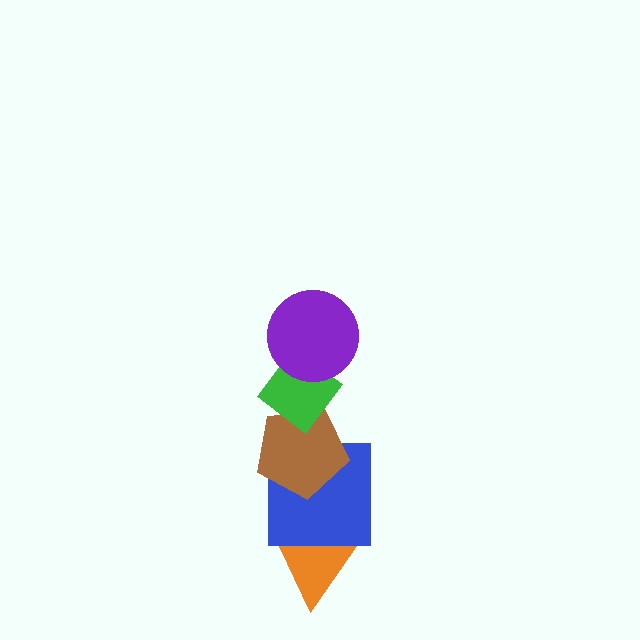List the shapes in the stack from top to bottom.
From top to bottom: the purple circle, the green diamond, the brown pentagon, the blue square, the orange triangle.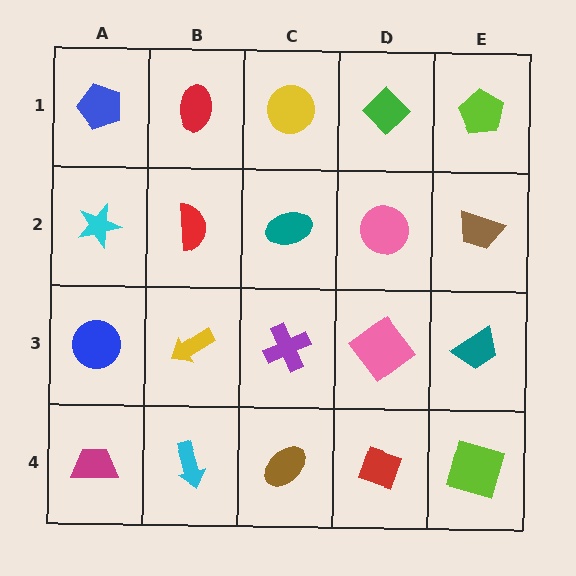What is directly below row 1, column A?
A cyan star.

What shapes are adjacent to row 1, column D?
A pink circle (row 2, column D), a yellow circle (row 1, column C), a lime pentagon (row 1, column E).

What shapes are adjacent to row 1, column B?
A red semicircle (row 2, column B), a blue pentagon (row 1, column A), a yellow circle (row 1, column C).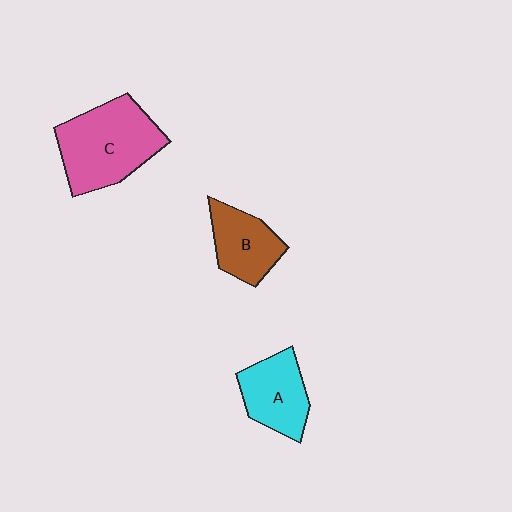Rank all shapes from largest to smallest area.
From largest to smallest: C (pink), A (cyan), B (brown).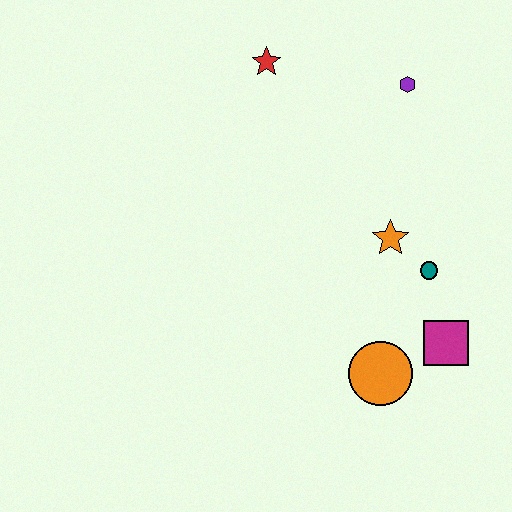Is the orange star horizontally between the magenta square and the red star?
Yes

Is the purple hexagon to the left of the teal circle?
Yes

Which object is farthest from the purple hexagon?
The orange circle is farthest from the purple hexagon.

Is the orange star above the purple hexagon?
No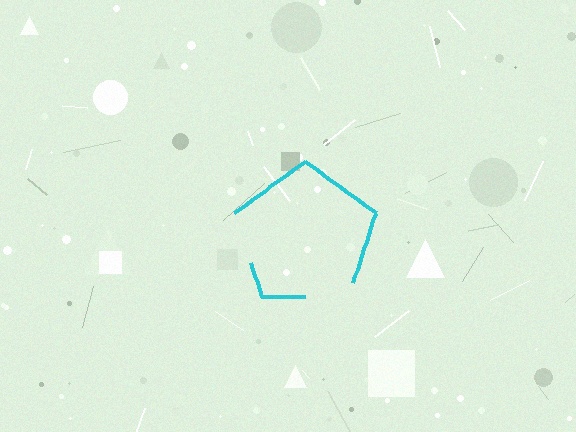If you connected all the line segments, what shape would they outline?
They would outline a pentagon.